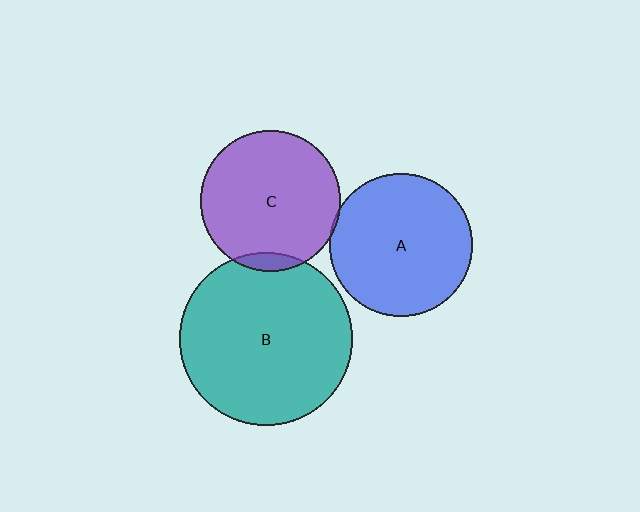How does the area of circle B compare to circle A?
Approximately 1.5 times.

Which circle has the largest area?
Circle B (teal).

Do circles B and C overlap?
Yes.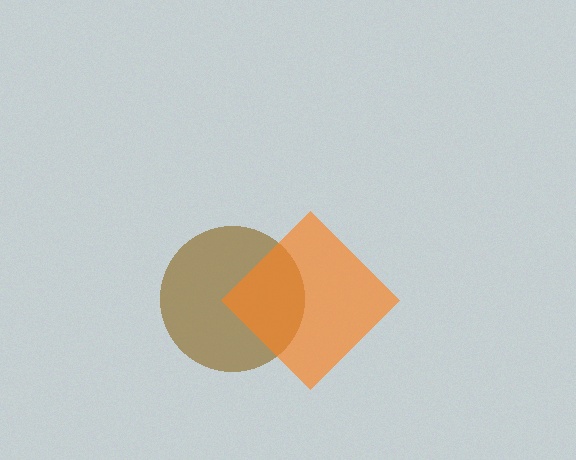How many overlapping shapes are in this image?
There are 2 overlapping shapes in the image.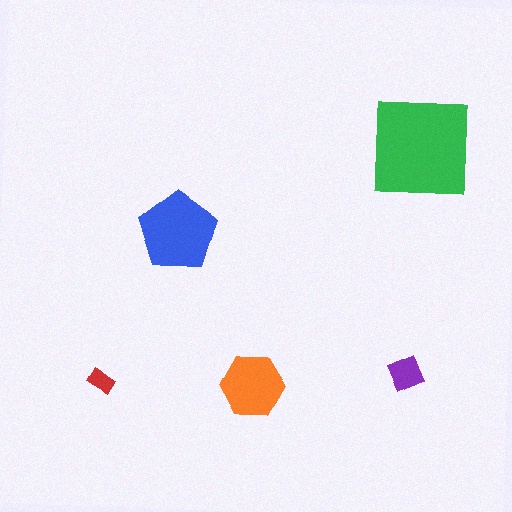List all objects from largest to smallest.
The green square, the blue pentagon, the orange hexagon, the purple diamond, the red rectangle.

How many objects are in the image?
There are 5 objects in the image.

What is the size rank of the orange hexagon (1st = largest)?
3rd.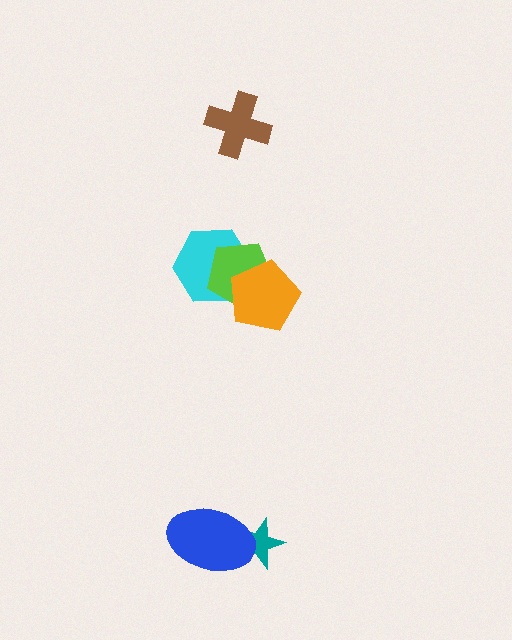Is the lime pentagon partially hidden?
Yes, it is partially covered by another shape.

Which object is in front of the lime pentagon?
The orange pentagon is in front of the lime pentagon.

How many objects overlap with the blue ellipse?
1 object overlaps with the blue ellipse.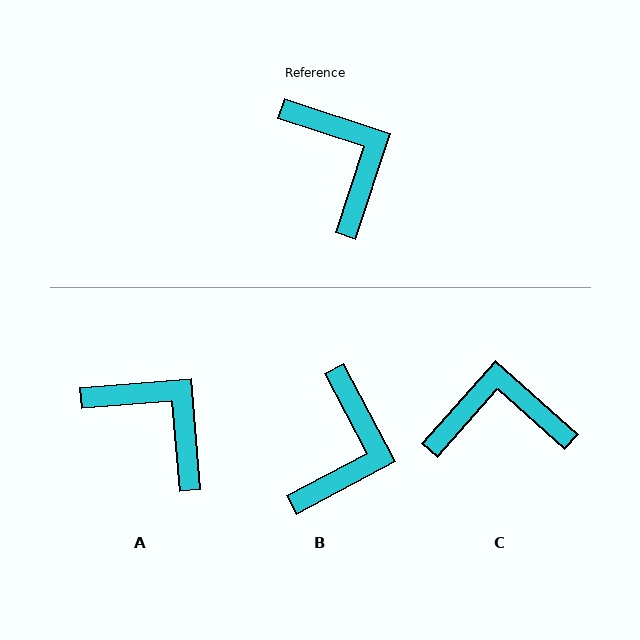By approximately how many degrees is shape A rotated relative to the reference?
Approximately 23 degrees counter-clockwise.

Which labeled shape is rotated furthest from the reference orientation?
C, about 67 degrees away.